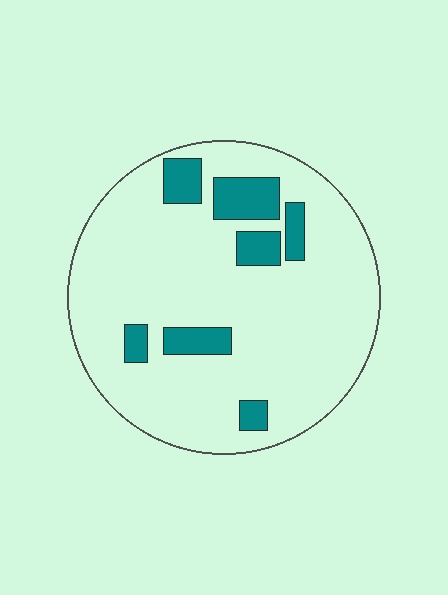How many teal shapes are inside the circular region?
7.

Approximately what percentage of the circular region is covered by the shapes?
Approximately 15%.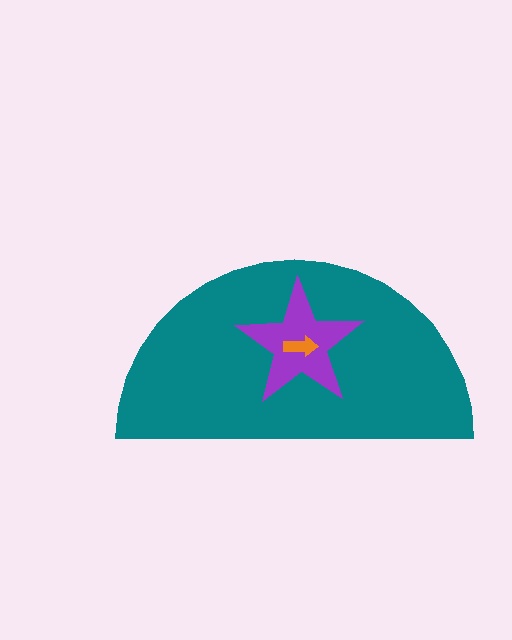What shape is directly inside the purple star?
The orange arrow.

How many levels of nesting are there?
3.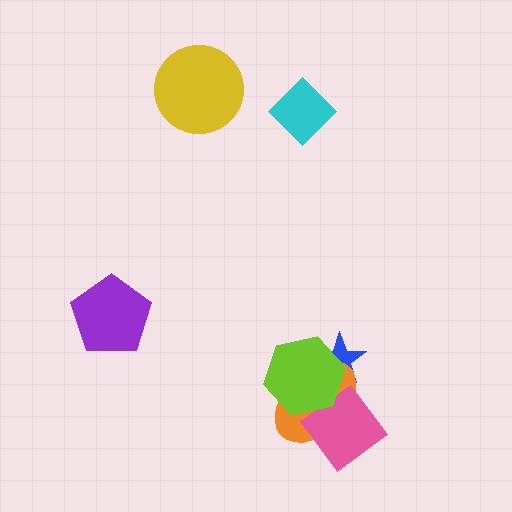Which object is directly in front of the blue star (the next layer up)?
The orange ellipse is directly in front of the blue star.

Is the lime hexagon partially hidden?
No, no other shape covers it.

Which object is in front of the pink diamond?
The lime hexagon is in front of the pink diamond.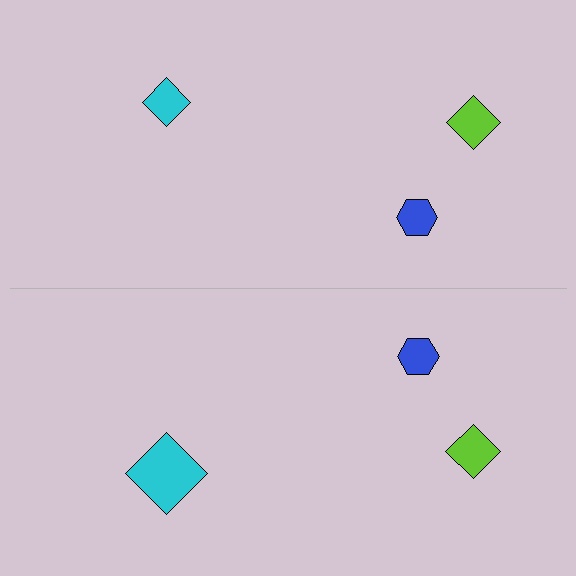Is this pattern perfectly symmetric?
No, the pattern is not perfectly symmetric. The cyan diamond on the bottom side has a different size than its mirror counterpart.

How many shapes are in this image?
There are 6 shapes in this image.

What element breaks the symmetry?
The cyan diamond on the bottom side has a different size than its mirror counterpart.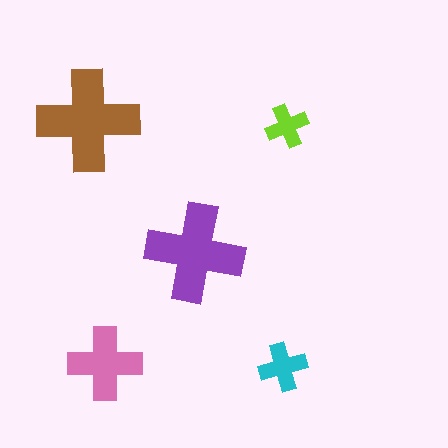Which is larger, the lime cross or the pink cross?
The pink one.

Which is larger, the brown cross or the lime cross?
The brown one.